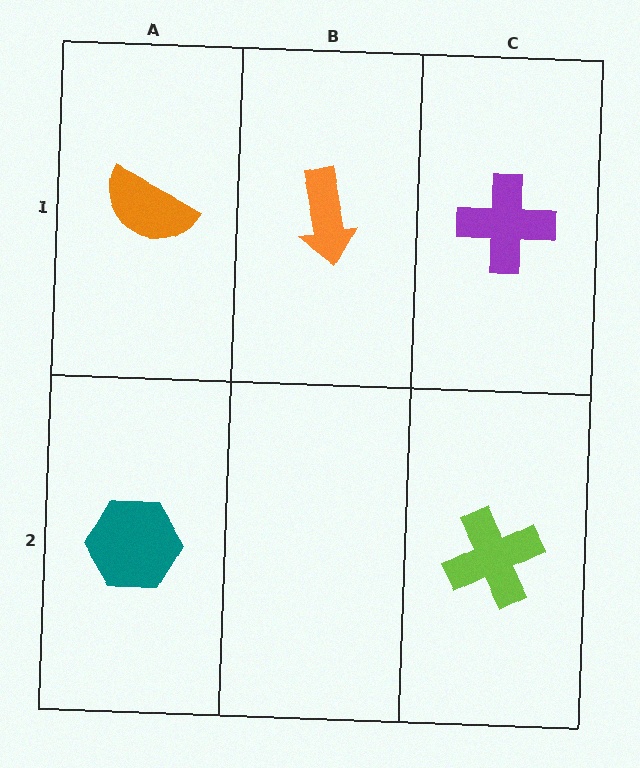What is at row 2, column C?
A lime cross.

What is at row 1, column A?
An orange semicircle.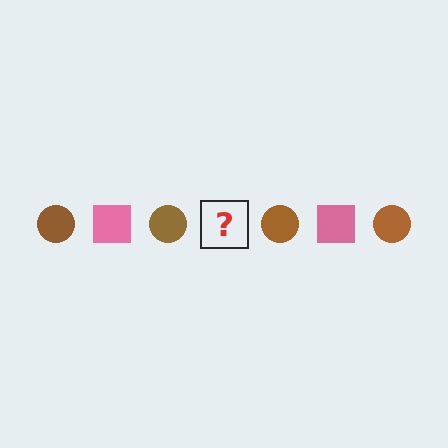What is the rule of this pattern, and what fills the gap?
The rule is that the pattern alternates between brown circle and pink square. The gap should be filled with a pink square.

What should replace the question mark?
The question mark should be replaced with a pink square.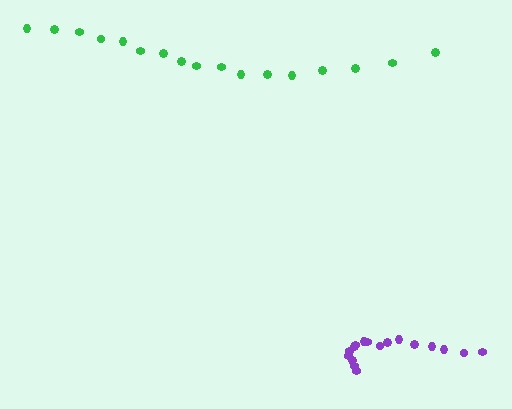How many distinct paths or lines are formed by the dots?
There are 2 distinct paths.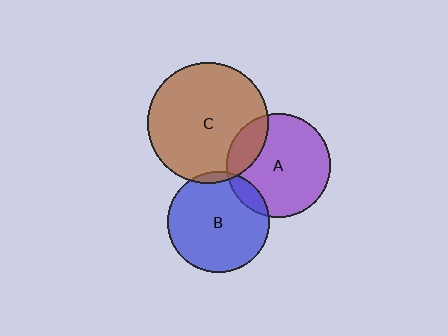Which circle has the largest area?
Circle C (brown).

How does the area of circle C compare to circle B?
Approximately 1.4 times.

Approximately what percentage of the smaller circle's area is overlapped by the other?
Approximately 10%.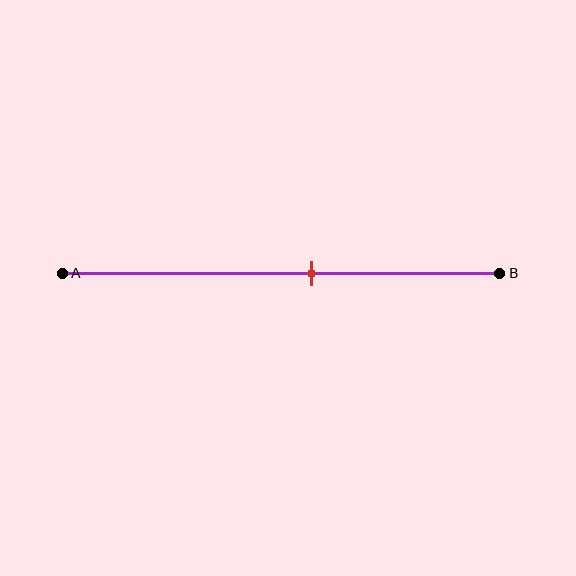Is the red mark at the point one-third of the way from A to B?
No, the mark is at about 55% from A, not at the 33% one-third point.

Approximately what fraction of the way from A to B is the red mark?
The red mark is approximately 55% of the way from A to B.